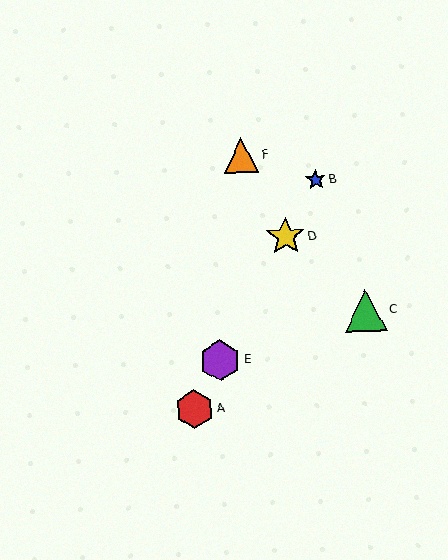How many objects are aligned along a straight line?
4 objects (A, B, D, E) are aligned along a straight line.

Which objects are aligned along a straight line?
Objects A, B, D, E are aligned along a straight line.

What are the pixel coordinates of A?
Object A is at (194, 409).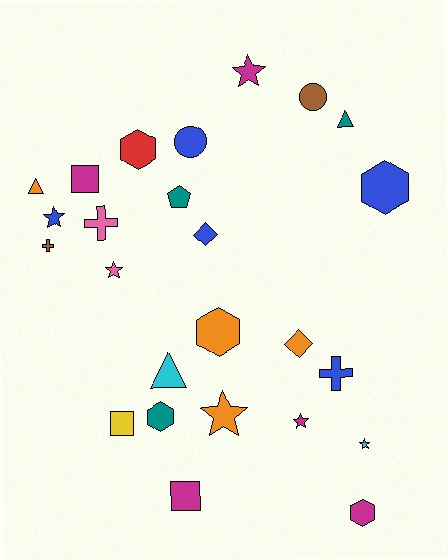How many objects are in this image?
There are 25 objects.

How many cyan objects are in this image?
There are 2 cyan objects.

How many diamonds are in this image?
There are 2 diamonds.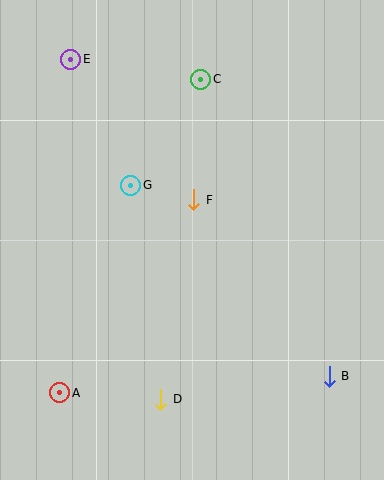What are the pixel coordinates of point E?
Point E is at (71, 59).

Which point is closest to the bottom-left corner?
Point A is closest to the bottom-left corner.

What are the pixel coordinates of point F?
Point F is at (194, 200).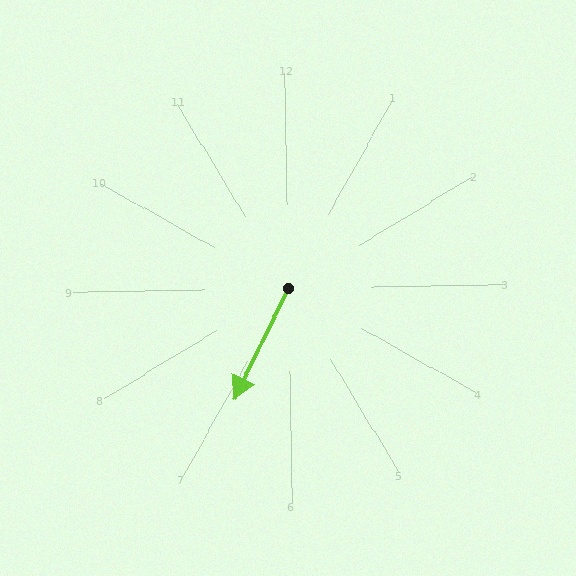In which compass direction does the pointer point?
Southwest.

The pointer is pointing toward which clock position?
Roughly 7 o'clock.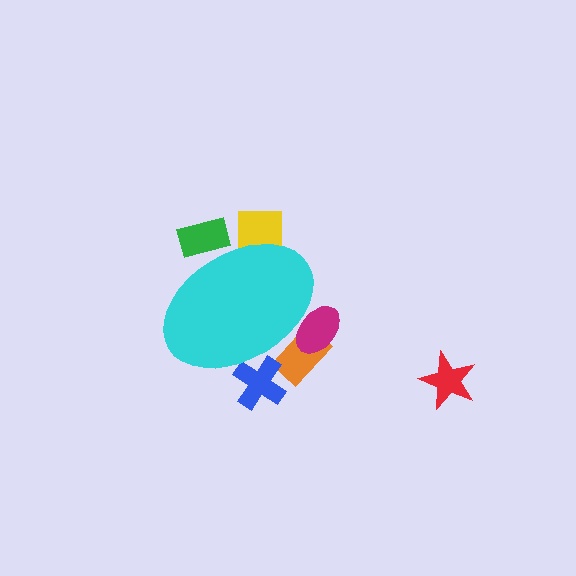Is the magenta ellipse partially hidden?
Yes, the magenta ellipse is partially hidden behind the cyan ellipse.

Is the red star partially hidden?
No, the red star is fully visible.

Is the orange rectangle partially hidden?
Yes, the orange rectangle is partially hidden behind the cyan ellipse.